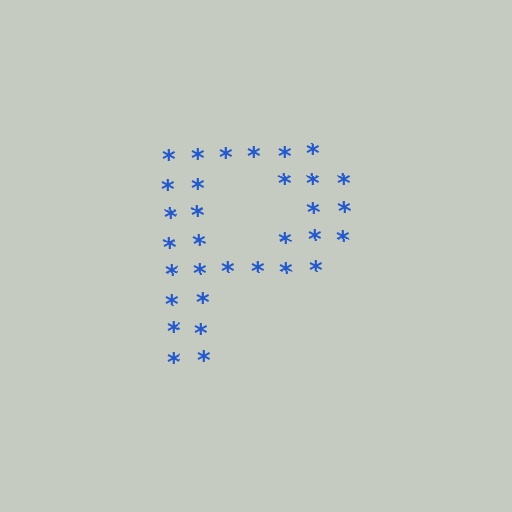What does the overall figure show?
The overall figure shows the letter P.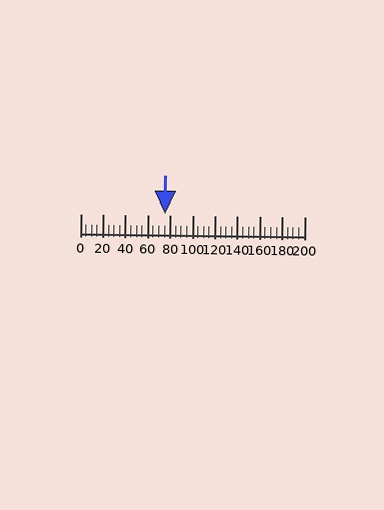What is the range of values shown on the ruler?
The ruler shows values from 0 to 200.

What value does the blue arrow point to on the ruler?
The blue arrow points to approximately 75.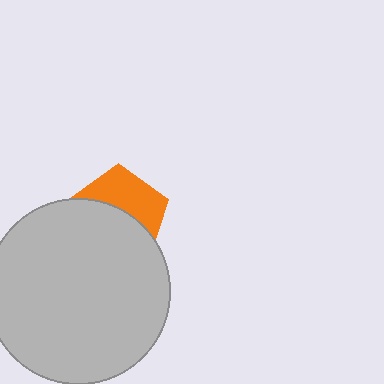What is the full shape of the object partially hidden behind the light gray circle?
The partially hidden object is an orange pentagon.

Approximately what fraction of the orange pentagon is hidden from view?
Roughly 57% of the orange pentagon is hidden behind the light gray circle.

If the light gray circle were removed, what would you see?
You would see the complete orange pentagon.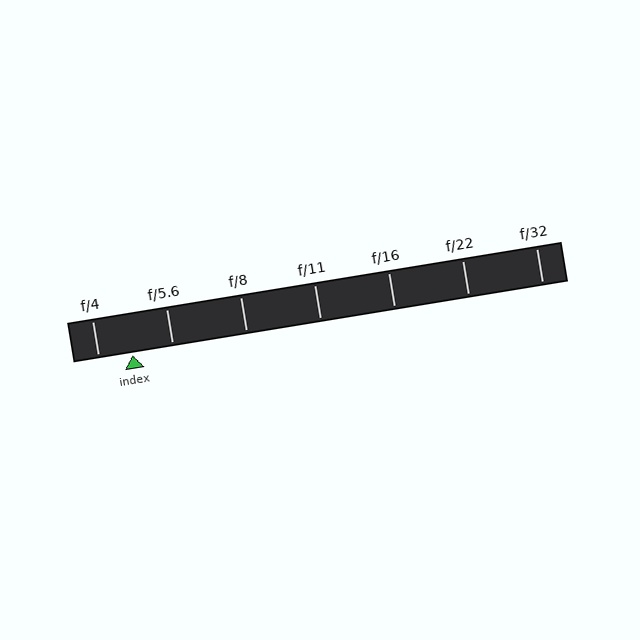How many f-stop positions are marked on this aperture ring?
There are 7 f-stop positions marked.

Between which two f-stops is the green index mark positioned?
The index mark is between f/4 and f/5.6.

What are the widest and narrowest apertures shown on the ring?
The widest aperture shown is f/4 and the narrowest is f/32.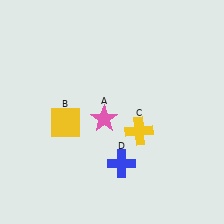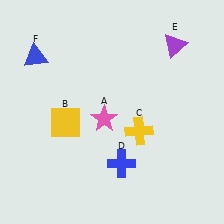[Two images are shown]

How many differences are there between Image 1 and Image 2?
There are 2 differences between the two images.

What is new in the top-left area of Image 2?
A blue triangle (F) was added in the top-left area of Image 2.